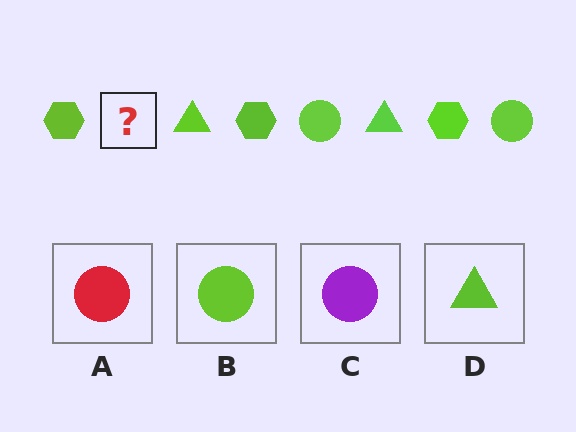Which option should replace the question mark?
Option B.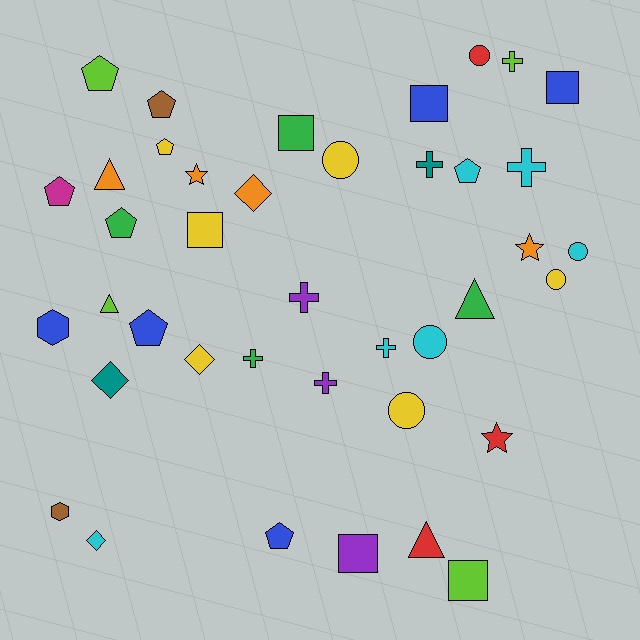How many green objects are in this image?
There are 4 green objects.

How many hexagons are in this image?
There are 2 hexagons.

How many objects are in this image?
There are 40 objects.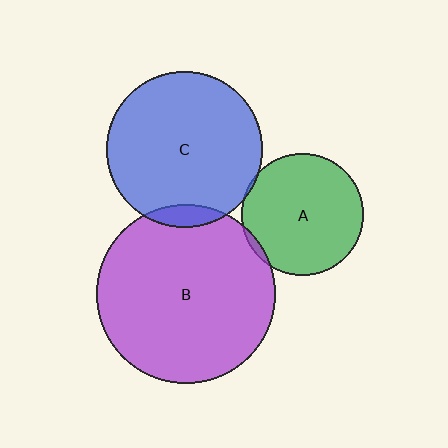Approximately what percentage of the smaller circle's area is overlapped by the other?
Approximately 5%.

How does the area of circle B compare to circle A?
Approximately 2.2 times.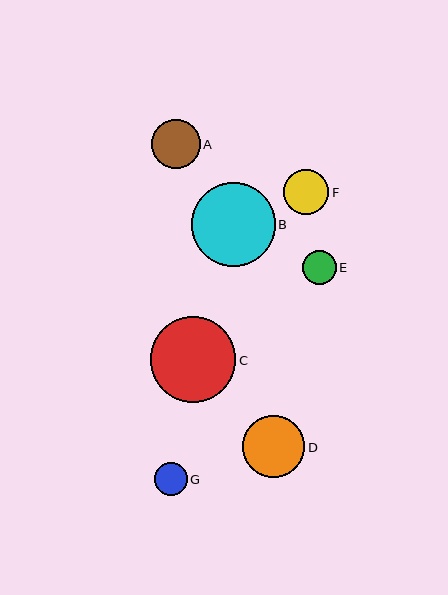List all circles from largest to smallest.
From largest to smallest: C, B, D, A, F, E, G.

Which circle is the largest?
Circle C is the largest with a size of approximately 86 pixels.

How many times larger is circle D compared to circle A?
Circle D is approximately 1.3 times the size of circle A.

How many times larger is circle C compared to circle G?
Circle C is approximately 2.6 times the size of circle G.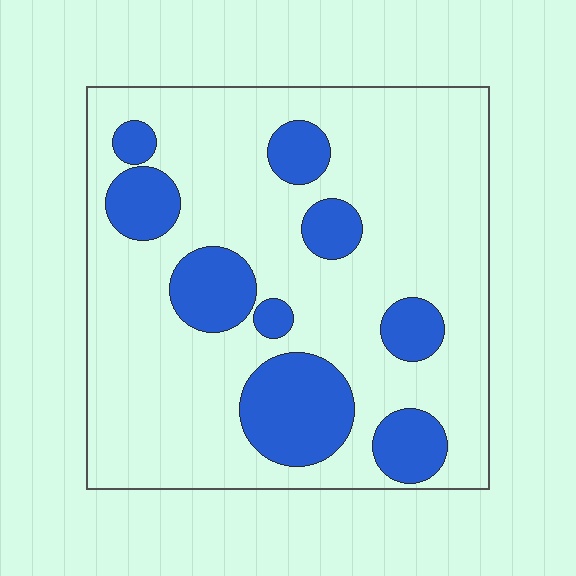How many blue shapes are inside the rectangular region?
9.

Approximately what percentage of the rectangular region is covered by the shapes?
Approximately 25%.